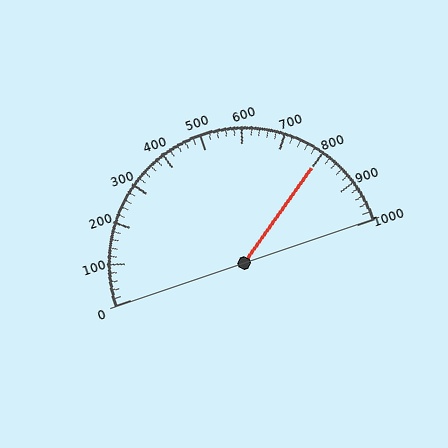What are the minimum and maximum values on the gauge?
The gauge ranges from 0 to 1000.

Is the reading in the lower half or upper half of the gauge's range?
The reading is in the upper half of the range (0 to 1000).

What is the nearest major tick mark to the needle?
The nearest major tick mark is 800.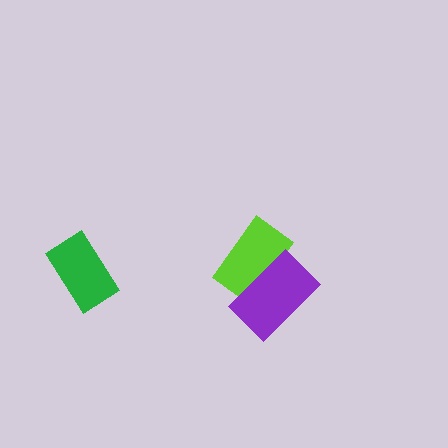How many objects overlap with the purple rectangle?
1 object overlaps with the purple rectangle.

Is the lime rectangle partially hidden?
Yes, it is partially covered by another shape.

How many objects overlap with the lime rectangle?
1 object overlaps with the lime rectangle.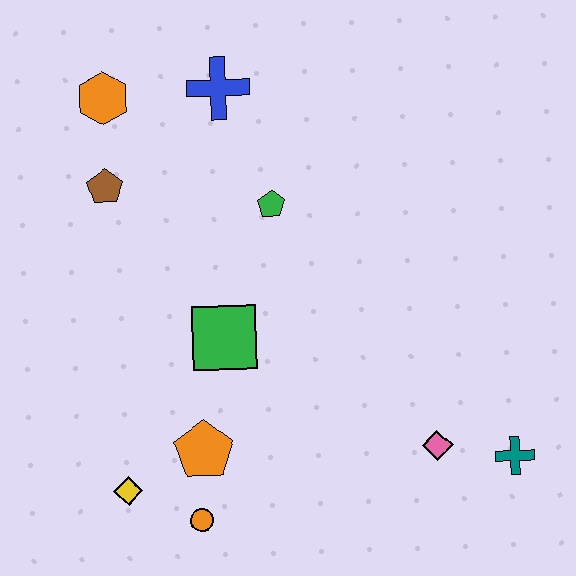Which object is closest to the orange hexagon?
The brown pentagon is closest to the orange hexagon.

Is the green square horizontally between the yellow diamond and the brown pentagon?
No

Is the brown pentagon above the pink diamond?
Yes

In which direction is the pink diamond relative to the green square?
The pink diamond is to the right of the green square.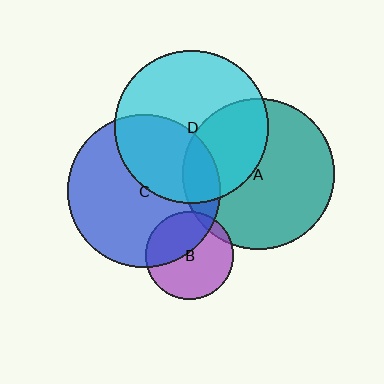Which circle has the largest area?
Circle D (cyan).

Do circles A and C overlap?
Yes.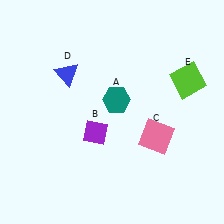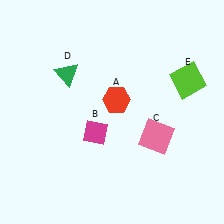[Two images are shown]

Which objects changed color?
A changed from teal to red. B changed from purple to magenta. D changed from blue to green.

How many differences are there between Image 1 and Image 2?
There are 3 differences between the two images.